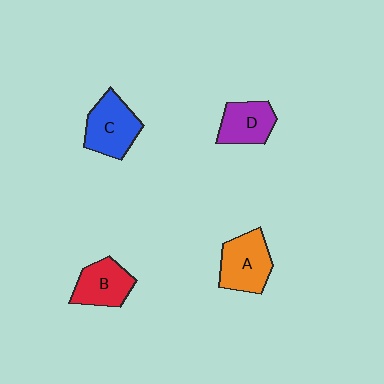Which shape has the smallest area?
Shape D (purple).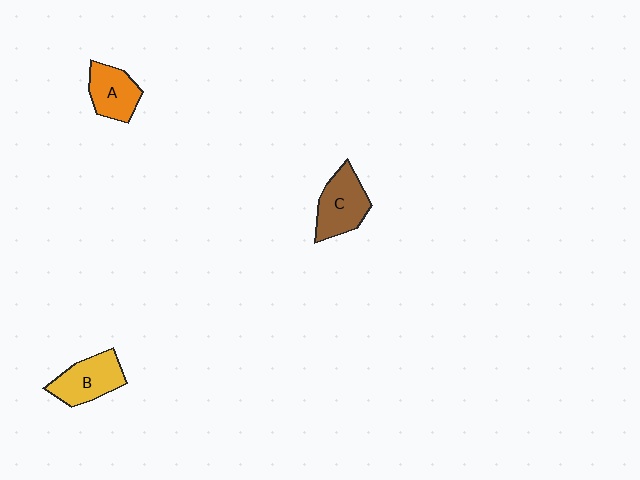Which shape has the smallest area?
Shape A (orange).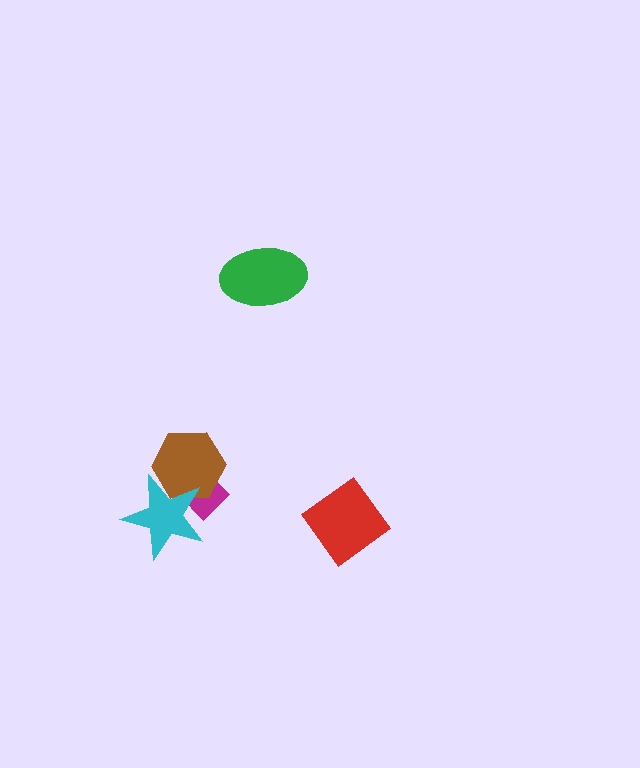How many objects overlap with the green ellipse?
0 objects overlap with the green ellipse.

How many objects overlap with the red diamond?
0 objects overlap with the red diamond.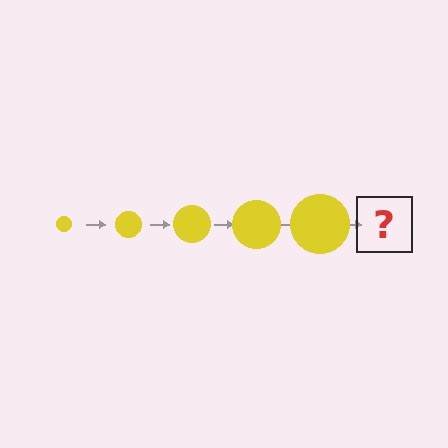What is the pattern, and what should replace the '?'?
The pattern is that the circle gets progressively larger each step. The '?' should be a yellow circle, larger than the previous one.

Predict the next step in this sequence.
The next step is a yellow circle, larger than the previous one.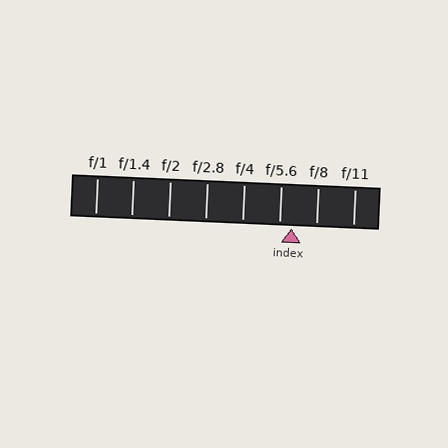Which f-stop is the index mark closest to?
The index mark is closest to f/5.6.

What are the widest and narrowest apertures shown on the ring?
The widest aperture shown is f/1 and the narrowest is f/11.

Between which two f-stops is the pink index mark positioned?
The index mark is between f/5.6 and f/8.